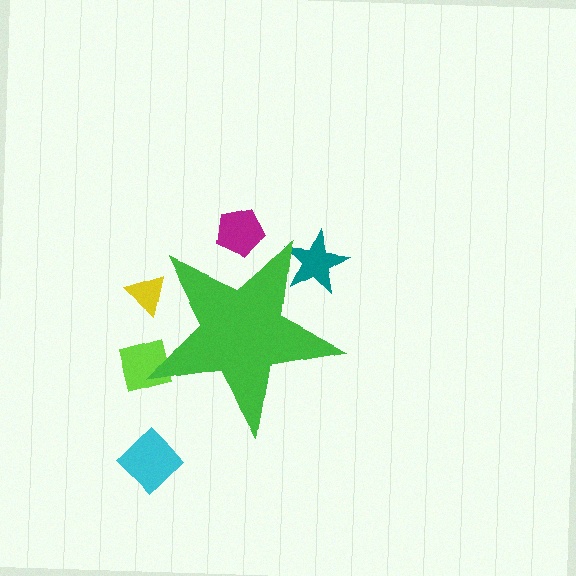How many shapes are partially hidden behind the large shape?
4 shapes are partially hidden.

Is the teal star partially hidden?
Yes, the teal star is partially hidden behind the green star.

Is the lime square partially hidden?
Yes, the lime square is partially hidden behind the green star.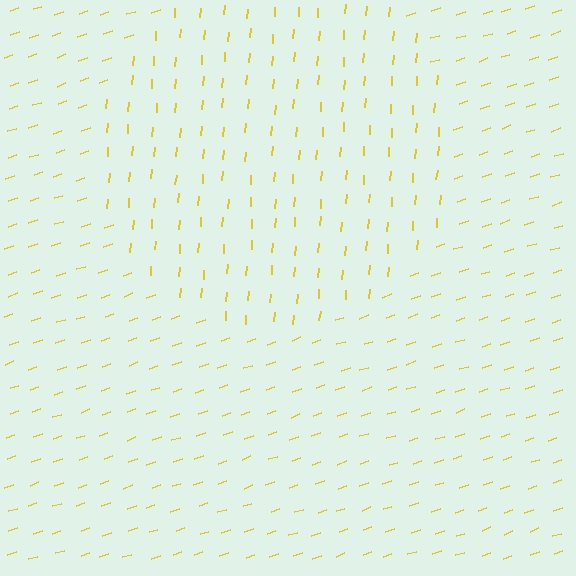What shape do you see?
I see a circle.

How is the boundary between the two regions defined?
The boundary is defined purely by a change in line orientation (approximately 66 degrees difference). All lines are the same color and thickness.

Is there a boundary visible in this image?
Yes, there is a texture boundary formed by a change in line orientation.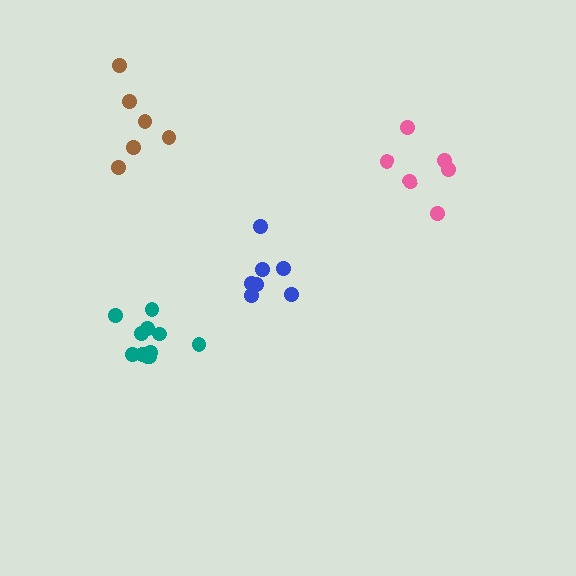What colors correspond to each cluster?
The clusters are colored: blue, brown, pink, teal.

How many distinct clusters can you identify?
There are 4 distinct clusters.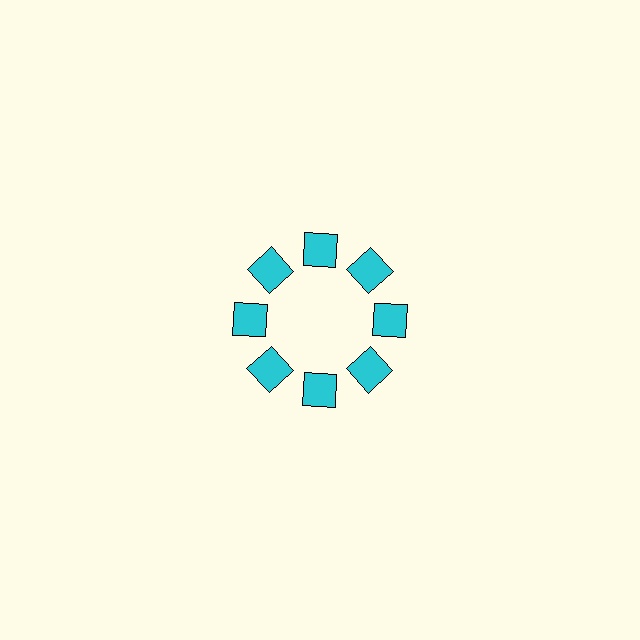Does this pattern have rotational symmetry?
Yes, this pattern has 8-fold rotational symmetry. It looks the same after rotating 45 degrees around the center.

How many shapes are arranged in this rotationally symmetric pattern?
There are 8 shapes, arranged in 8 groups of 1.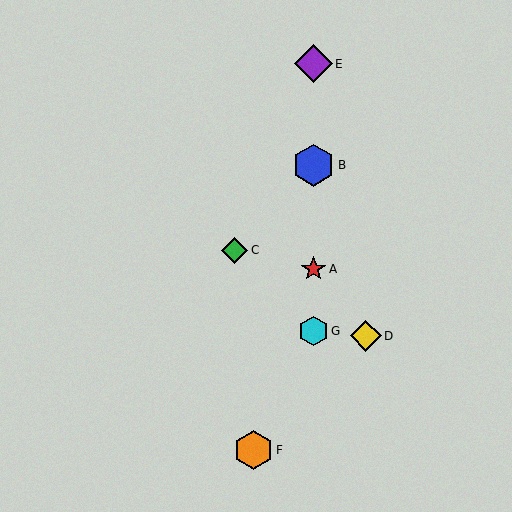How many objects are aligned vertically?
4 objects (A, B, E, G) are aligned vertically.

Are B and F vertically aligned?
No, B is at x≈313 and F is at x≈253.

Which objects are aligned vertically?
Objects A, B, E, G are aligned vertically.